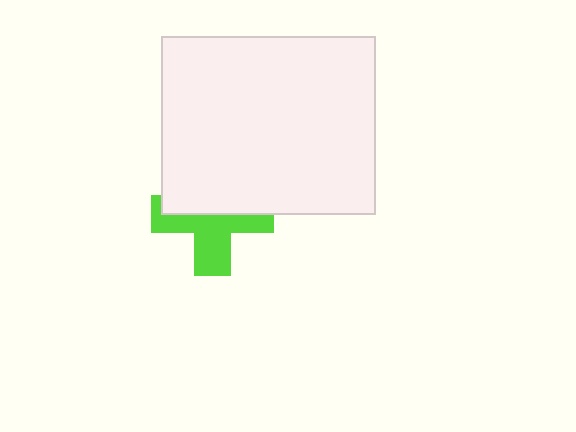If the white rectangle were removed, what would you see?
You would see the complete lime cross.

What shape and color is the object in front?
The object in front is a white rectangle.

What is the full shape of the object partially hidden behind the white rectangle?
The partially hidden object is a lime cross.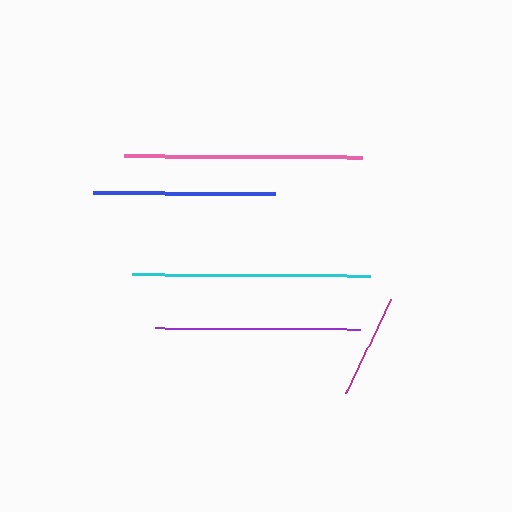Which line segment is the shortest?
The magenta line is the shortest at approximately 104 pixels.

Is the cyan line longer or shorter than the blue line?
The cyan line is longer than the blue line.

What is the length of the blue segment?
The blue segment is approximately 182 pixels long.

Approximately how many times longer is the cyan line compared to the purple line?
The cyan line is approximately 1.2 times the length of the purple line.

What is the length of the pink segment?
The pink segment is approximately 237 pixels long.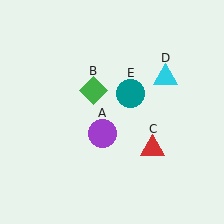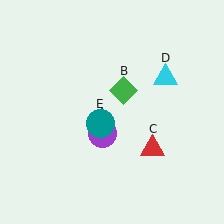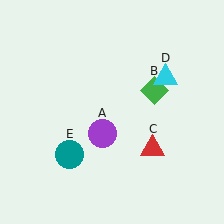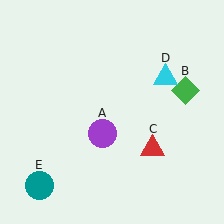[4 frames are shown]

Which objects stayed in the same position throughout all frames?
Purple circle (object A) and red triangle (object C) and cyan triangle (object D) remained stationary.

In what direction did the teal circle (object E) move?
The teal circle (object E) moved down and to the left.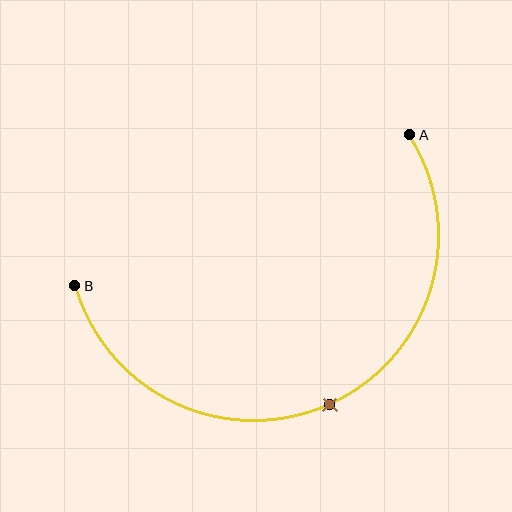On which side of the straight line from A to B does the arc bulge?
The arc bulges below the straight line connecting A and B.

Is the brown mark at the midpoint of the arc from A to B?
Yes. The brown mark lies on the arc at equal arc-length from both A and B — it is the arc midpoint.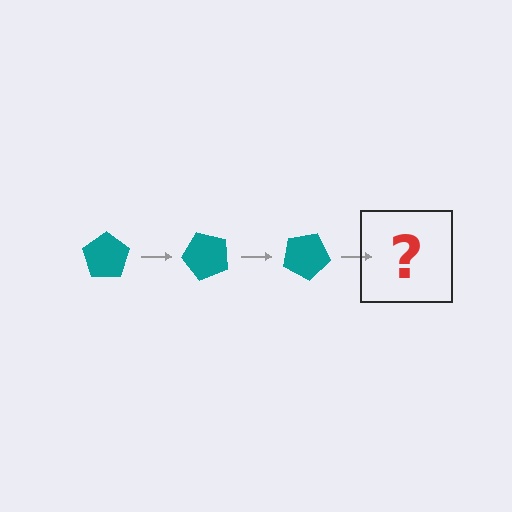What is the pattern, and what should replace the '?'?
The pattern is that the pentagon rotates 50 degrees each step. The '?' should be a teal pentagon rotated 150 degrees.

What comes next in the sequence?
The next element should be a teal pentagon rotated 150 degrees.